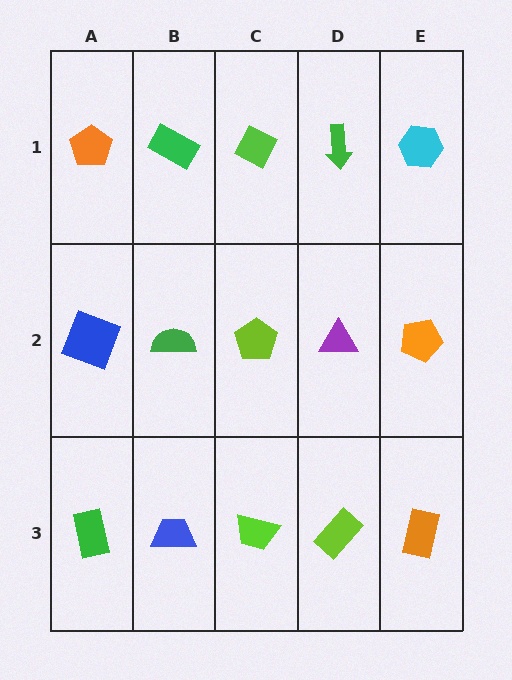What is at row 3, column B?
A blue trapezoid.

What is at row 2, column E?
An orange pentagon.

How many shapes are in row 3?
5 shapes.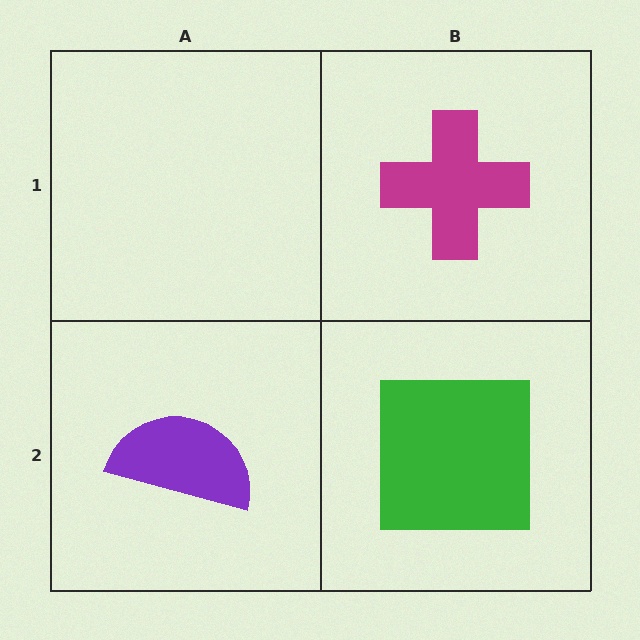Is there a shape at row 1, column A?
No, that cell is empty.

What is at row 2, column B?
A green square.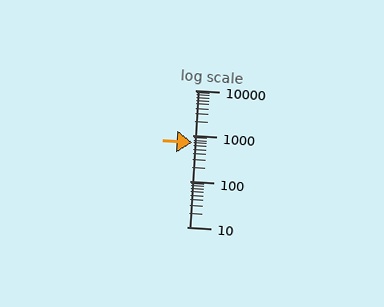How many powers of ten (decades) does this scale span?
The scale spans 3 decades, from 10 to 10000.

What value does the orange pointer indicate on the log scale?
The pointer indicates approximately 710.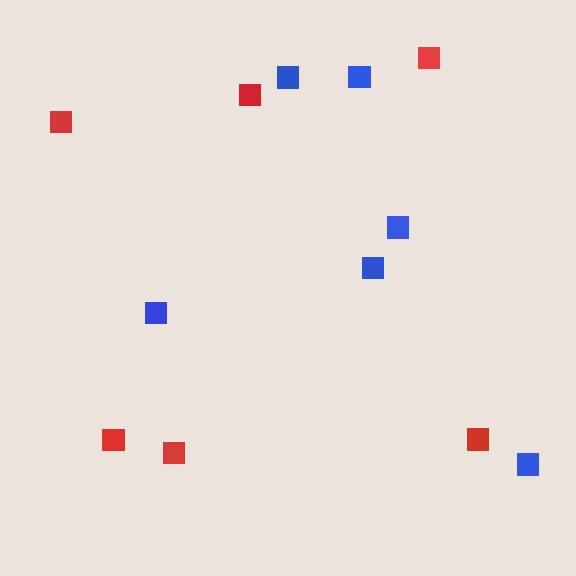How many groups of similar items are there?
There are 2 groups: one group of blue squares (6) and one group of red squares (6).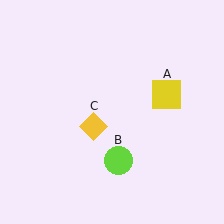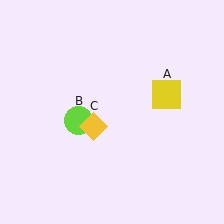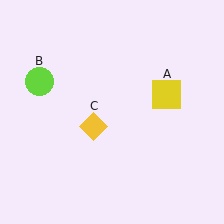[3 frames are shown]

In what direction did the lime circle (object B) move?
The lime circle (object B) moved up and to the left.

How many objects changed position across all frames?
1 object changed position: lime circle (object B).